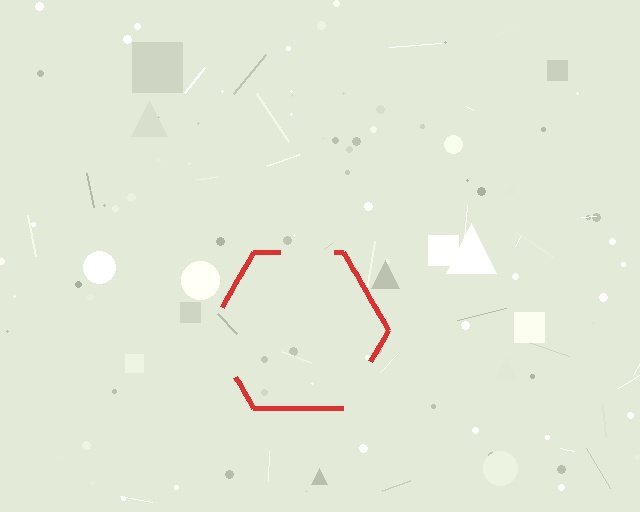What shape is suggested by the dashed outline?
The dashed outline suggests a hexagon.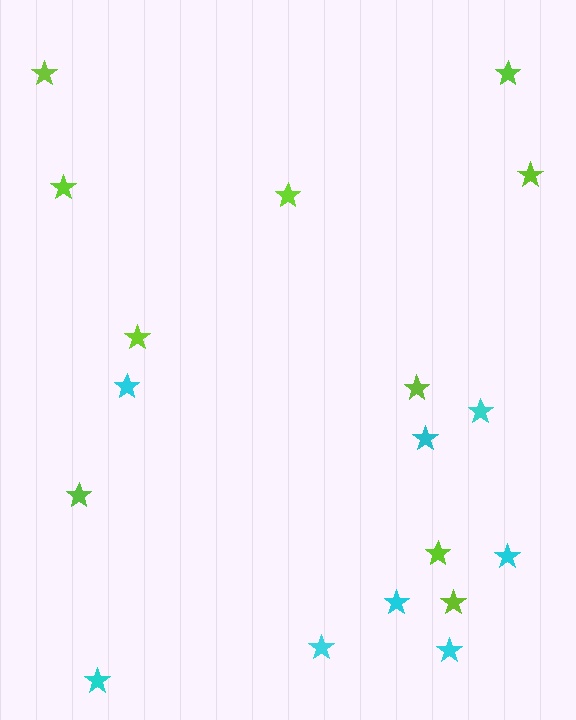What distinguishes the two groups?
There are 2 groups: one group of cyan stars (8) and one group of lime stars (10).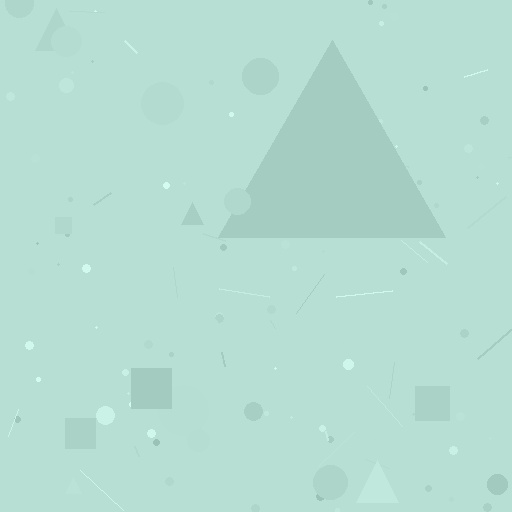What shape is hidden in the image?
A triangle is hidden in the image.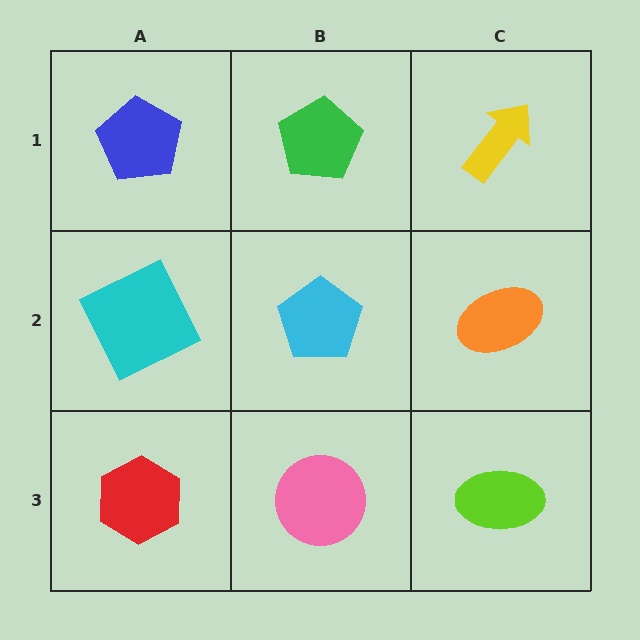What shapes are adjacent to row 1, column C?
An orange ellipse (row 2, column C), a green pentagon (row 1, column B).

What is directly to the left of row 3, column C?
A pink circle.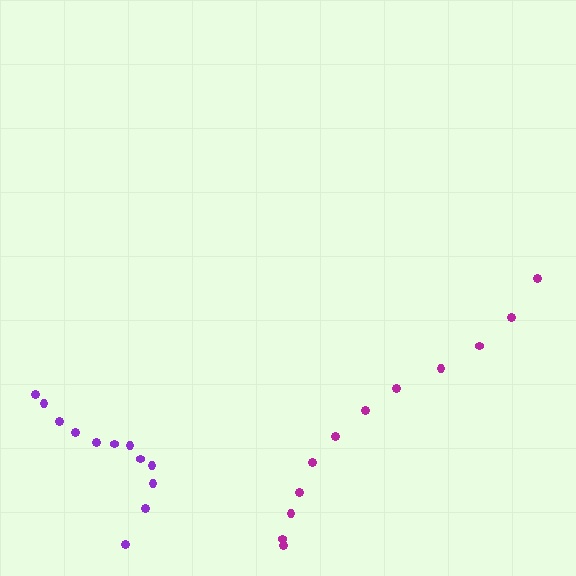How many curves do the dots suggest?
There are 2 distinct paths.